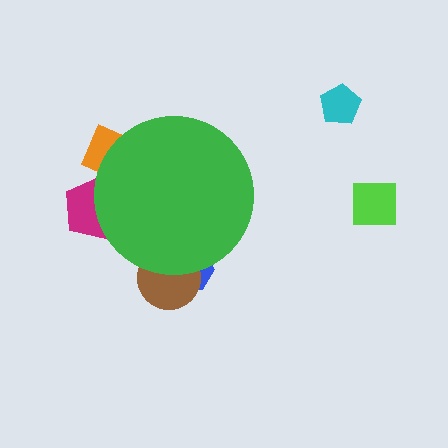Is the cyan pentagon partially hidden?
No, the cyan pentagon is fully visible.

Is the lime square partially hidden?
No, the lime square is fully visible.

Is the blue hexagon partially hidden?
Yes, the blue hexagon is partially hidden behind the green circle.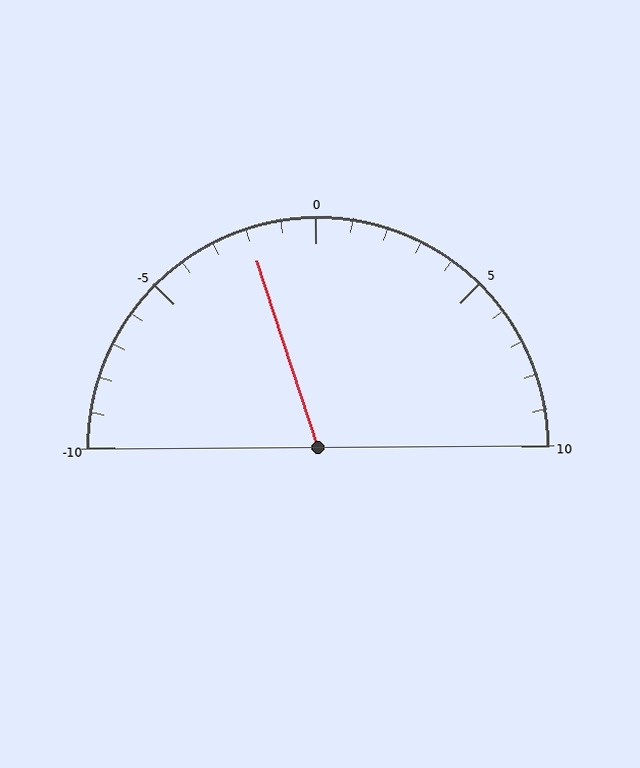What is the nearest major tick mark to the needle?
The nearest major tick mark is 0.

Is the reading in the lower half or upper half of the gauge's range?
The reading is in the lower half of the range (-10 to 10).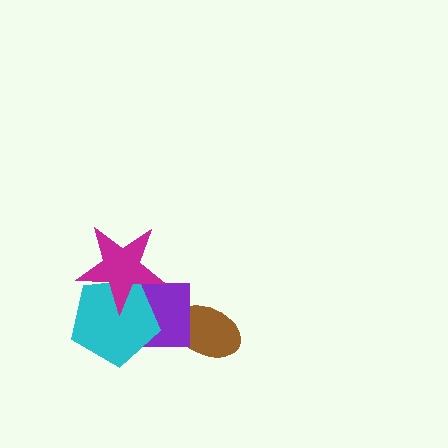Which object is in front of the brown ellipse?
The purple square is in front of the brown ellipse.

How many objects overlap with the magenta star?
2 objects overlap with the magenta star.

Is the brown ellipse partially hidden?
Yes, it is partially covered by another shape.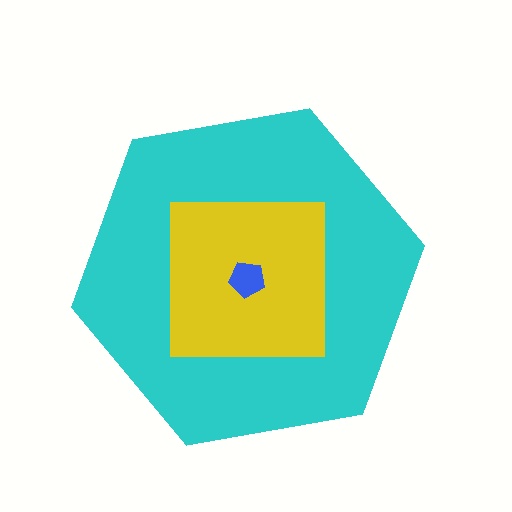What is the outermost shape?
The cyan hexagon.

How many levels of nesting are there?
3.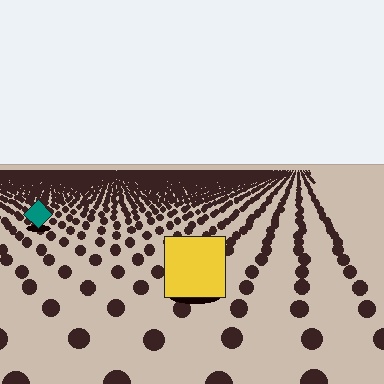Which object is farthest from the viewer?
The teal diamond is farthest from the viewer. It appears smaller and the ground texture around it is denser.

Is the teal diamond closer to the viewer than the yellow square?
No. The yellow square is closer — you can tell from the texture gradient: the ground texture is coarser near it.